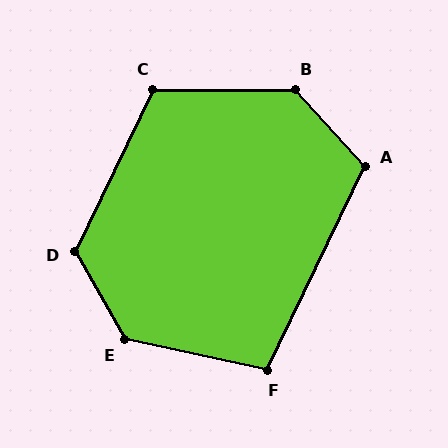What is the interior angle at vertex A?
Approximately 112 degrees (obtuse).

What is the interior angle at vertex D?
Approximately 124 degrees (obtuse).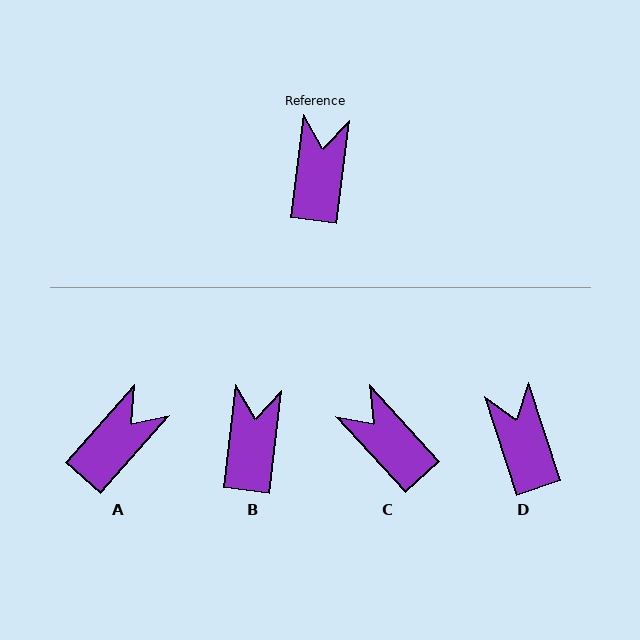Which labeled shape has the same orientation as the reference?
B.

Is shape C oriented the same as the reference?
No, it is off by about 50 degrees.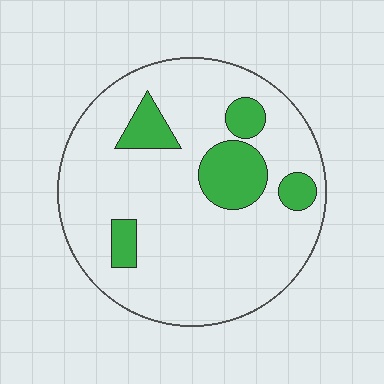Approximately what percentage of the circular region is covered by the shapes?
Approximately 15%.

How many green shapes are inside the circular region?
5.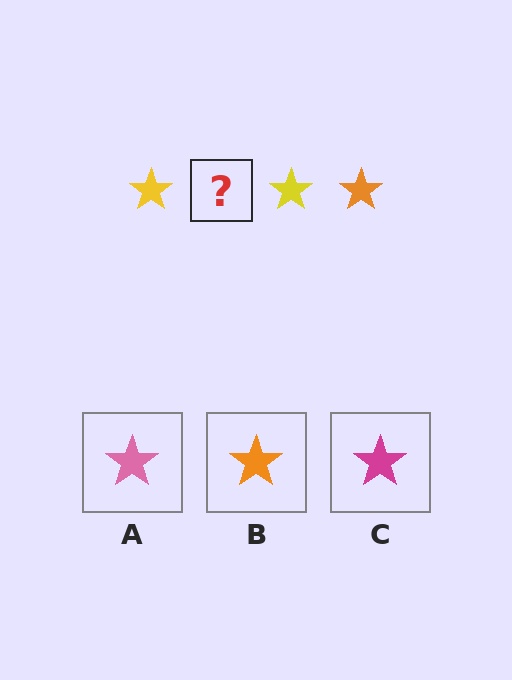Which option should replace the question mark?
Option B.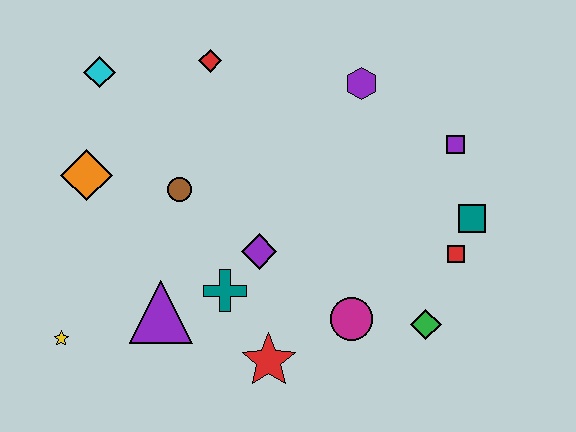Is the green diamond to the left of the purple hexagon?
No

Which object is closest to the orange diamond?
The brown circle is closest to the orange diamond.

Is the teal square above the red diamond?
No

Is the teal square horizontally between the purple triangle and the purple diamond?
No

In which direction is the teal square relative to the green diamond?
The teal square is above the green diamond.